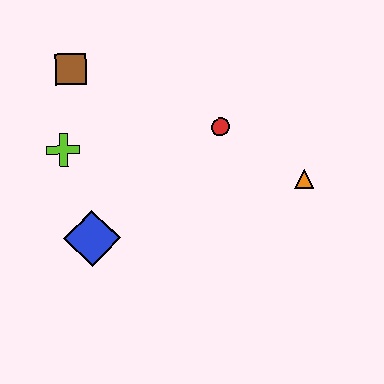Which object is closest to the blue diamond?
The lime cross is closest to the blue diamond.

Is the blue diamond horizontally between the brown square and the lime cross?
No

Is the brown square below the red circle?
No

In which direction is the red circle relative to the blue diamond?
The red circle is to the right of the blue diamond.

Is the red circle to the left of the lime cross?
No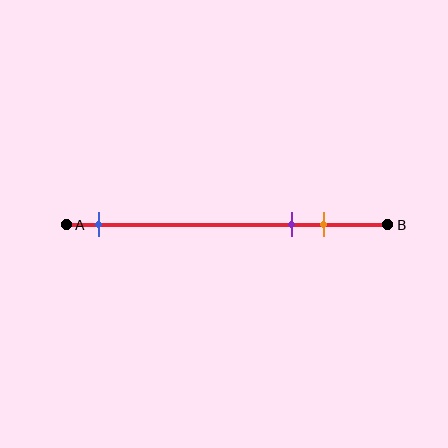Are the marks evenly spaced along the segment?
No, the marks are not evenly spaced.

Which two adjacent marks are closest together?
The purple and orange marks are the closest adjacent pair.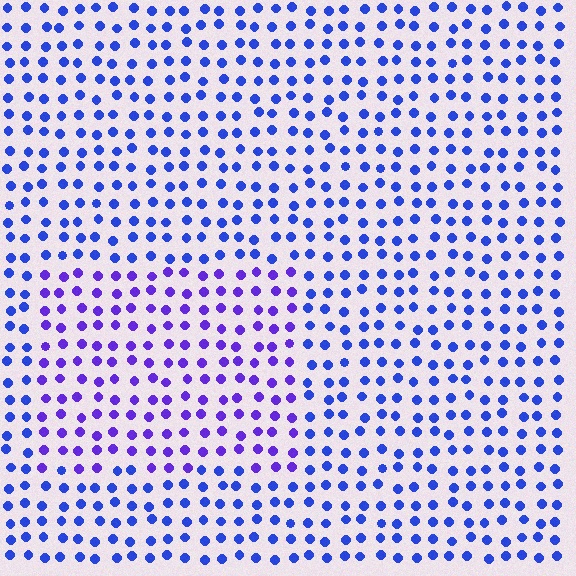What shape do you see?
I see a rectangle.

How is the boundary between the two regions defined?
The boundary is defined purely by a slight shift in hue (about 30 degrees). Spacing, size, and orientation are identical on both sides.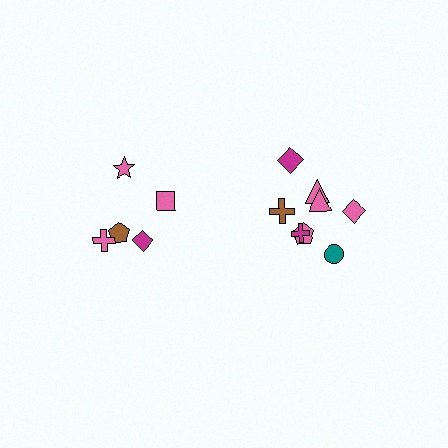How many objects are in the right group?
There are 8 objects.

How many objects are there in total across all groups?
There are 13 objects.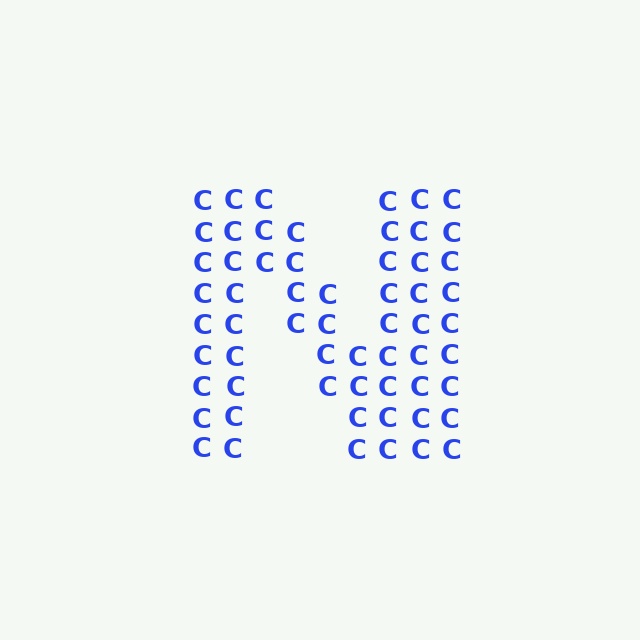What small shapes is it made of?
It is made of small letter C's.